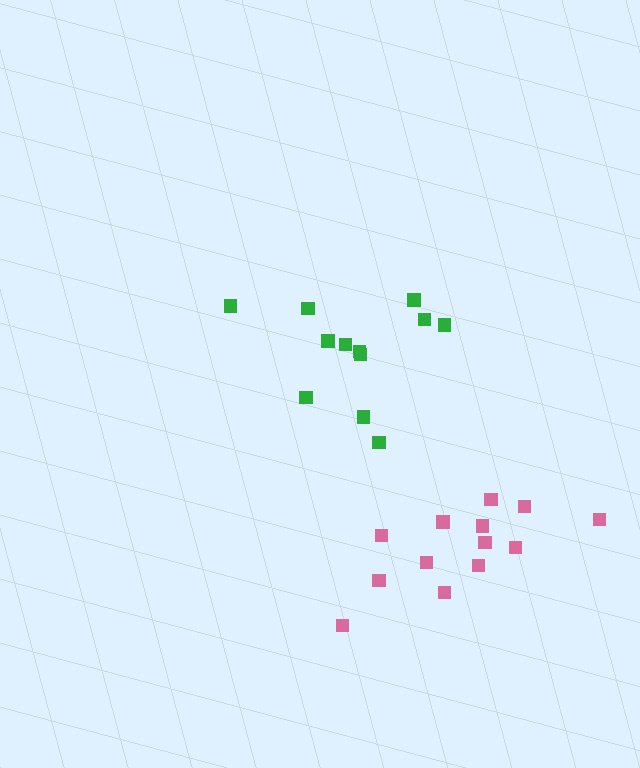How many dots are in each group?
Group 1: 13 dots, Group 2: 12 dots (25 total).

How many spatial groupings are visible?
There are 2 spatial groupings.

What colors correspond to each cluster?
The clusters are colored: pink, green.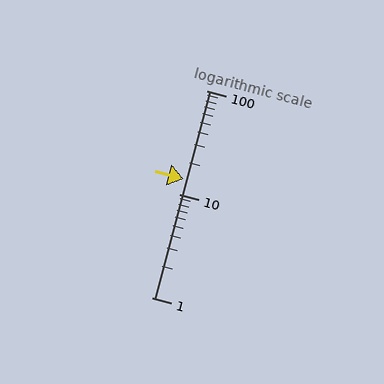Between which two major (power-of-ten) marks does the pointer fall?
The pointer is between 10 and 100.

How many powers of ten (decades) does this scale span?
The scale spans 2 decades, from 1 to 100.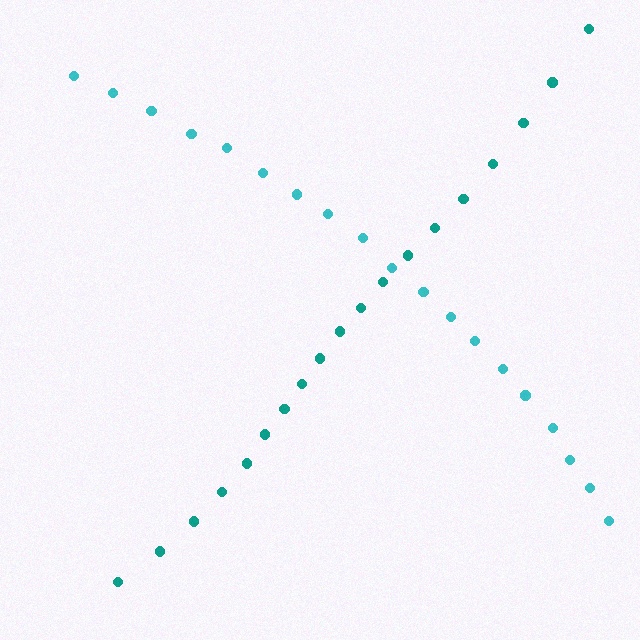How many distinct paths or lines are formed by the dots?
There are 2 distinct paths.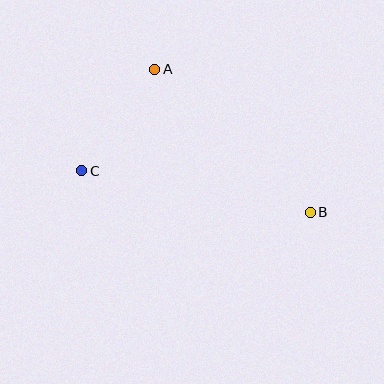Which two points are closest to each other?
Points A and C are closest to each other.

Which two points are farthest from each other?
Points B and C are farthest from each other.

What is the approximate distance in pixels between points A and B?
The distance between A and B is approximately 212 pixels.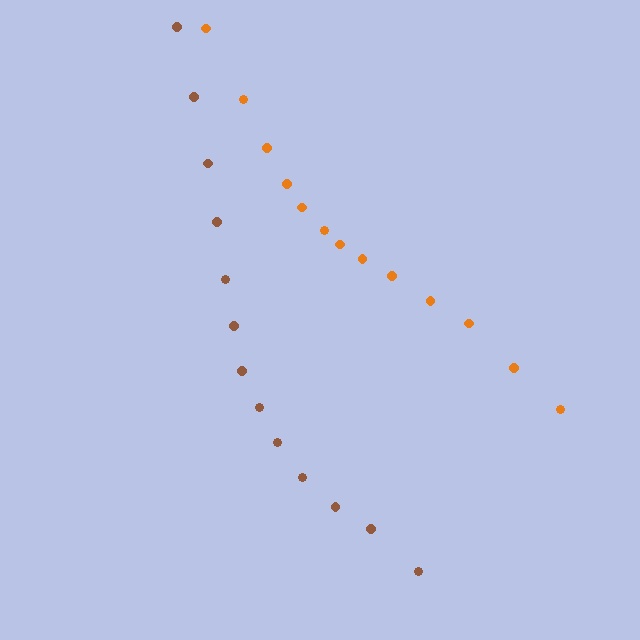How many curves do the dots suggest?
There are 2 distinct paths.